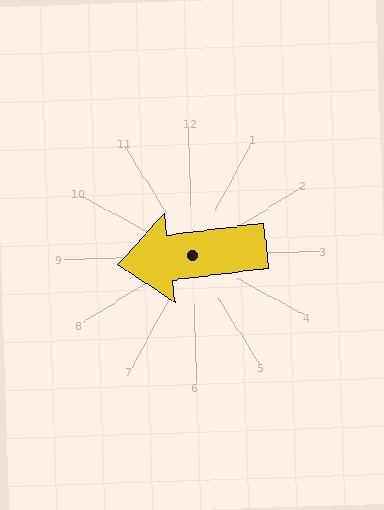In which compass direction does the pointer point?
West.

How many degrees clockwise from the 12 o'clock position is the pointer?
Approximately 265 degrees.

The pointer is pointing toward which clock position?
Roughly 9 o'clock.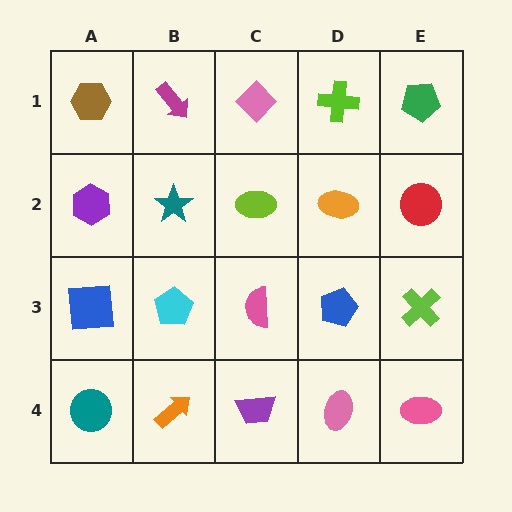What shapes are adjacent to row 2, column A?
A brown hexagon (row 1, column A), a blue square (row 3, column A), a teal star (row 2, column B).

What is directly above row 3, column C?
A lime ellipse.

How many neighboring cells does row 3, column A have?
3.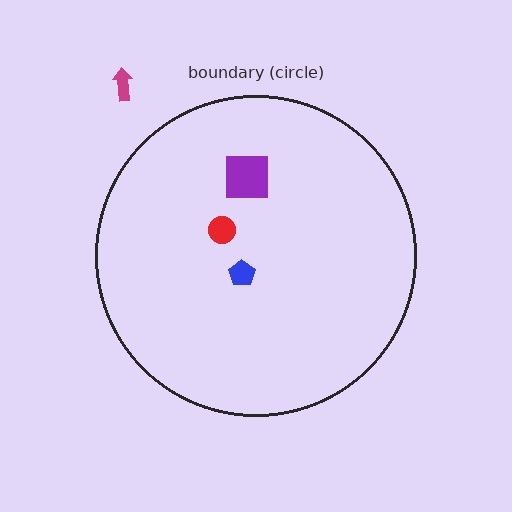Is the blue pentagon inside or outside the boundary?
Inside.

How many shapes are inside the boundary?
3 inside, 1 outside.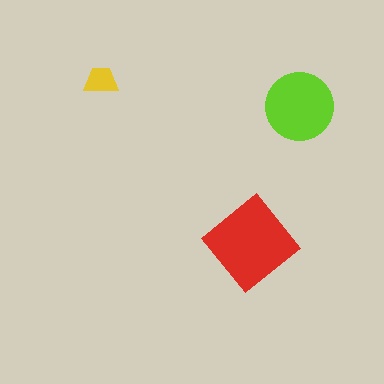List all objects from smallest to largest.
The yellow trapezoid, the lime circle, the red diamond.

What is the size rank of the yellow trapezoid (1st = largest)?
3rd.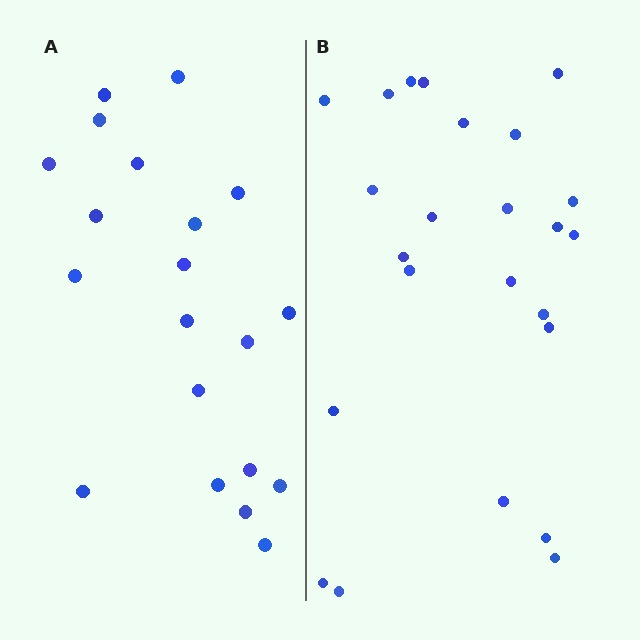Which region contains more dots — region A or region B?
Region B (the right region) has more dots.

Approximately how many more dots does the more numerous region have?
Region B has about 4 more dots than region A.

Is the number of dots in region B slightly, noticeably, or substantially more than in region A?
Region B has only slightly more — the two regions are fairly close. The ratio is roughly 1.2 to 1.